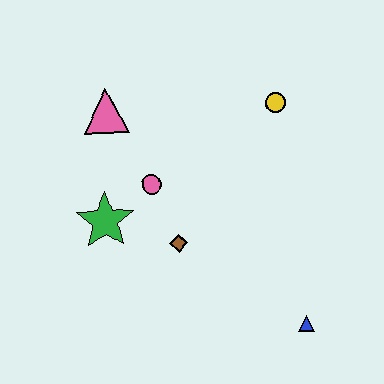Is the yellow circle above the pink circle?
Yes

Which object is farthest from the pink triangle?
The blue triangle is farthest from the pink triangle.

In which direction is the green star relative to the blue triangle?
The green star is to the left of the blue triangle.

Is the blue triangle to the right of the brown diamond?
Yes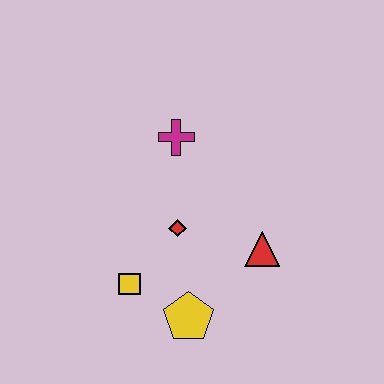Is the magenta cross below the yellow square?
No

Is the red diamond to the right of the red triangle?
No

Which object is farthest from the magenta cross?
The yellow pentagon is farthest from the magenta cross.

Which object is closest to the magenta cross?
The red diamond is closest to the magenta cross.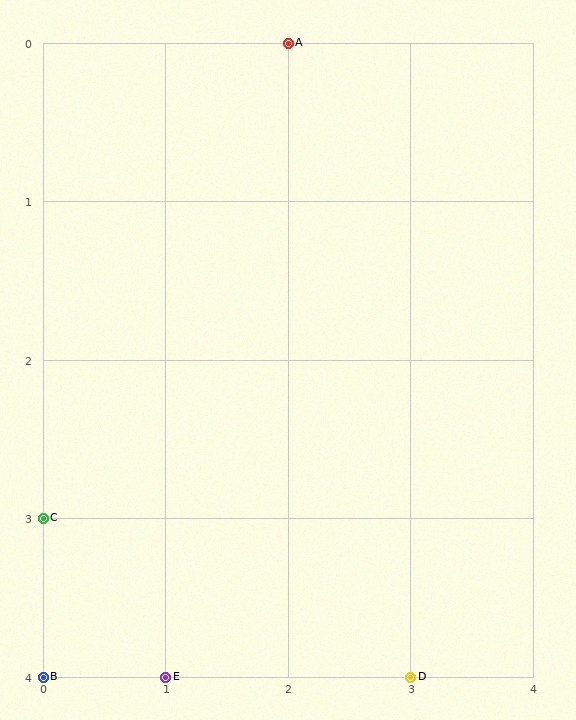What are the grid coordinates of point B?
Point B is at grid coordinates (0, 4).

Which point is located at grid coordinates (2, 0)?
Point A is at (2, 0).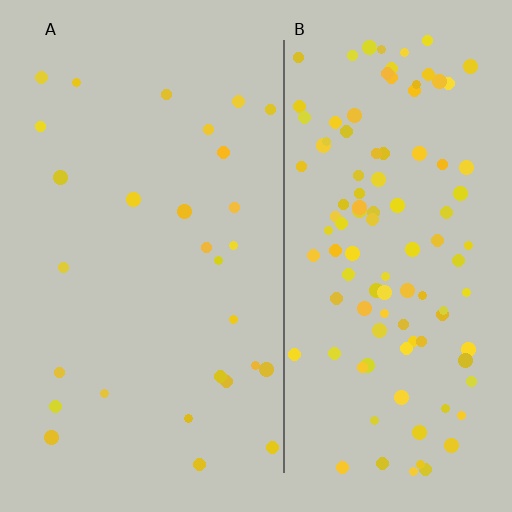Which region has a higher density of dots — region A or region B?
B (the right).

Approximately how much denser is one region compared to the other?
Approximately 3.9× — region B over region A.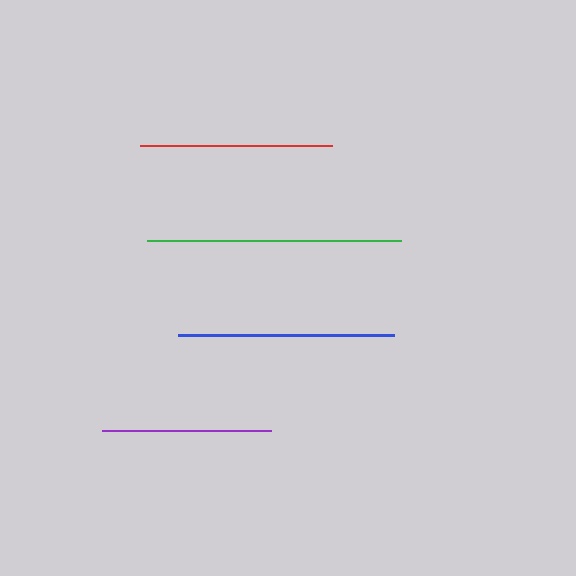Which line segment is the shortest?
The purple line is the shortest at approximately 169 pixels.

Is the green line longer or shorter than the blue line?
The green line is longer than the blue line.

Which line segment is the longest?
The green line is the longest at approximately 254 pixels.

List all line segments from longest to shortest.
From longest to shortest: green, blue, red, purple.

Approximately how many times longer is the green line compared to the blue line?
The green line is approximately 1.2 times the length of the blue line.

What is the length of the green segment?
The green segment is approximately 254 pixels long.